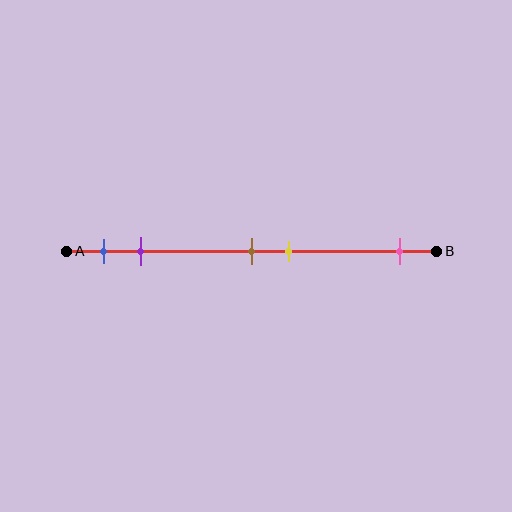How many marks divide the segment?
There are 5 marks dividing the segment.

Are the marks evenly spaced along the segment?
No, the marks are not evenly spaced.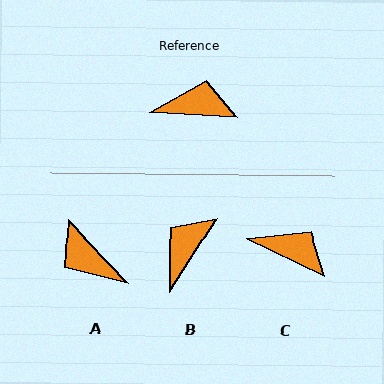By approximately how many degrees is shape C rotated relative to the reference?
Approximately 23 degrees clockwise.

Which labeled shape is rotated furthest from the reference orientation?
A, about 137 degrees away.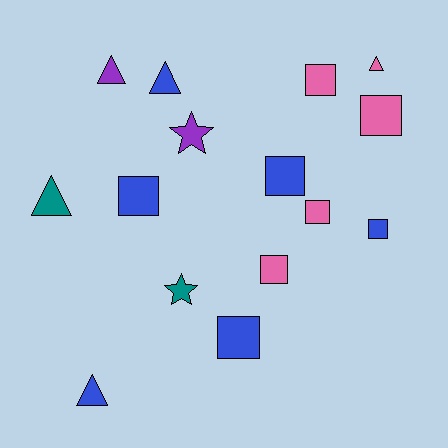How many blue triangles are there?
There are 2 blue triangles.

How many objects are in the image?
There are 15 objects.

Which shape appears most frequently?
Square, with 8 objects.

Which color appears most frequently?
Blue, with 6 objects.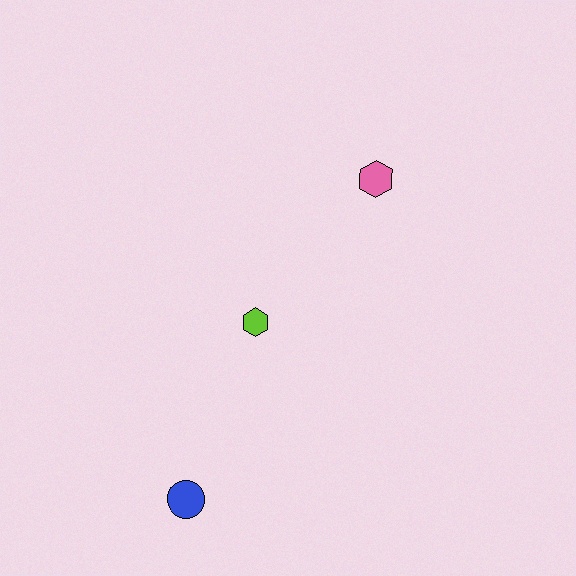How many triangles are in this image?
There are no triangles.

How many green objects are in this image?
There are no green objects.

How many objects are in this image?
There are 3 objects.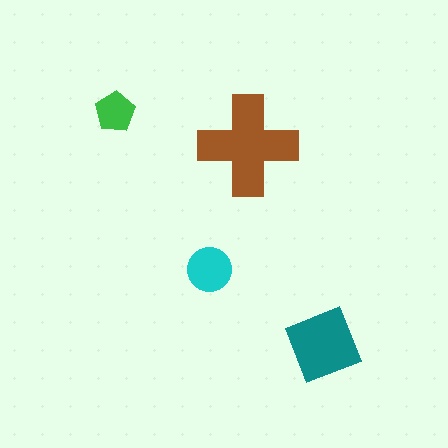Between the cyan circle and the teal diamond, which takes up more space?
The teal diamond.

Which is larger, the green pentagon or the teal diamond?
The teal diamond.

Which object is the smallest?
The green pentagon.